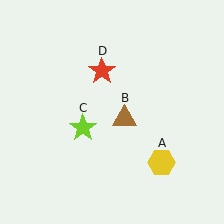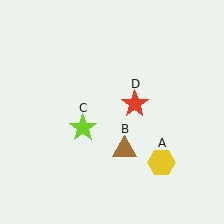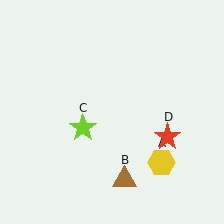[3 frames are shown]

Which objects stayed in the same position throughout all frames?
Yellow hexagon (object A) and lime star (object C) remained stationary.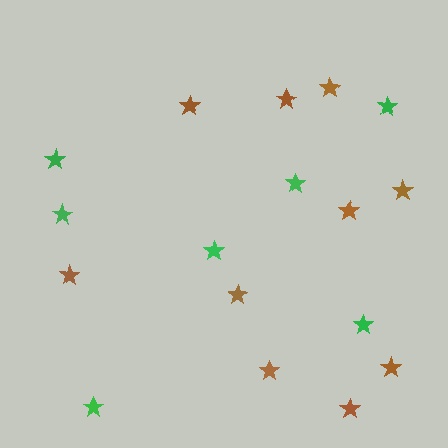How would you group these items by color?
There are 2 groups: one group of green stars (7) and one group of brown stars (10).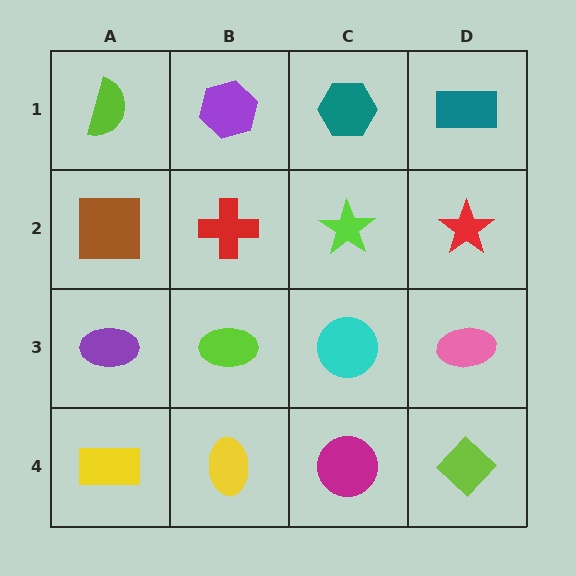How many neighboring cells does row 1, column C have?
3.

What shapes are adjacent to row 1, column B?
A red cross (row 2, column B), a lime semicircle (row 1, column A), a teal hexagon (row 1, column C).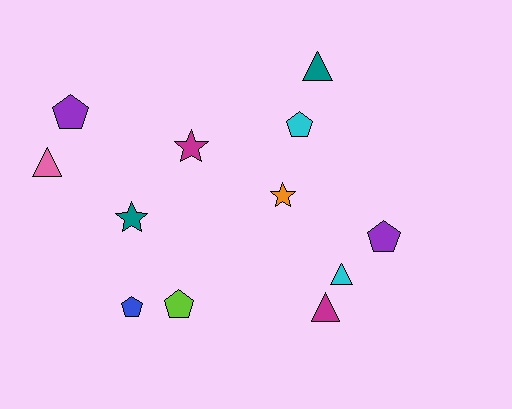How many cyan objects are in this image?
There are 2 cyan objects.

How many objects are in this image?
There are 12 objects.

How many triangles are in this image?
There are 4 triangles.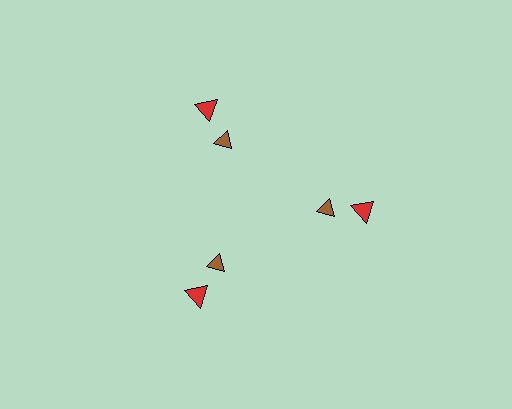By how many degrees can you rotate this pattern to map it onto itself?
The pattern maps onto itself every 120 degrees of rotation.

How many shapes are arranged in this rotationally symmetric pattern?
There are 6 shapes, arranged in 3 groups of 2.